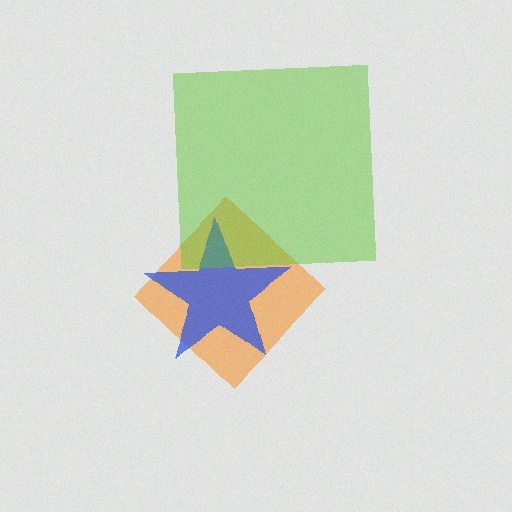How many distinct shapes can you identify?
There are 3 distinct shapes: an orange diamond, a blue star, a lime square.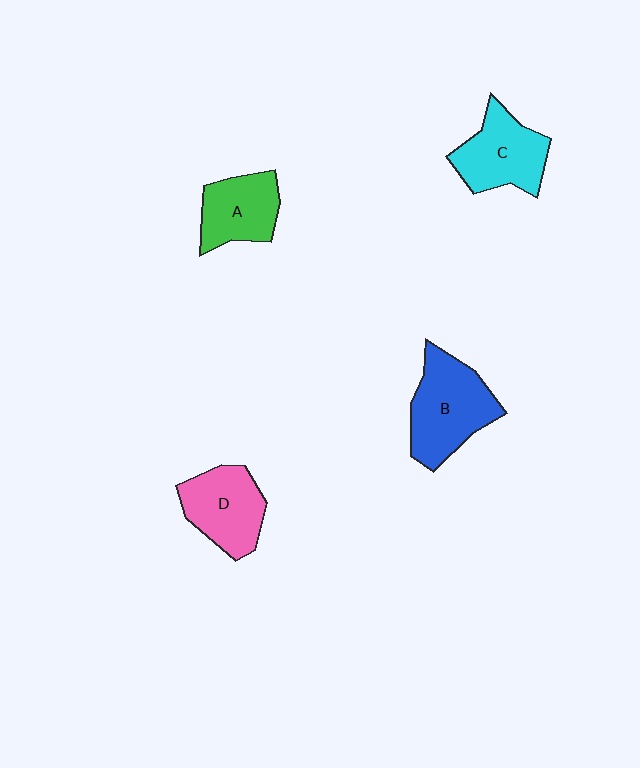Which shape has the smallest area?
Shape A (green).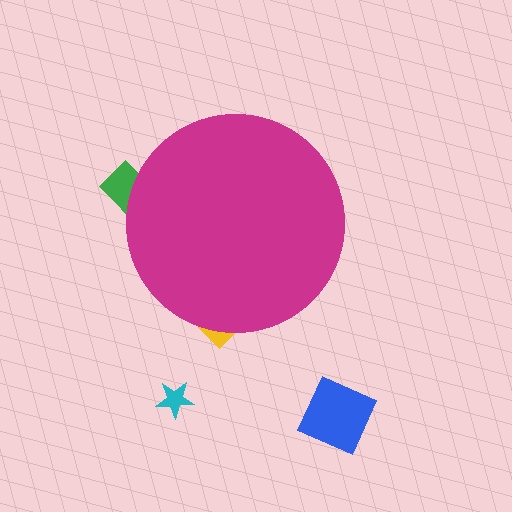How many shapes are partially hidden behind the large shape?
2 shapes are partially hidden.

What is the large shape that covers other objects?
A magenta circle.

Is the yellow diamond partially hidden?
Yes, the yellow diamond is partially hidden behind the magenta circle.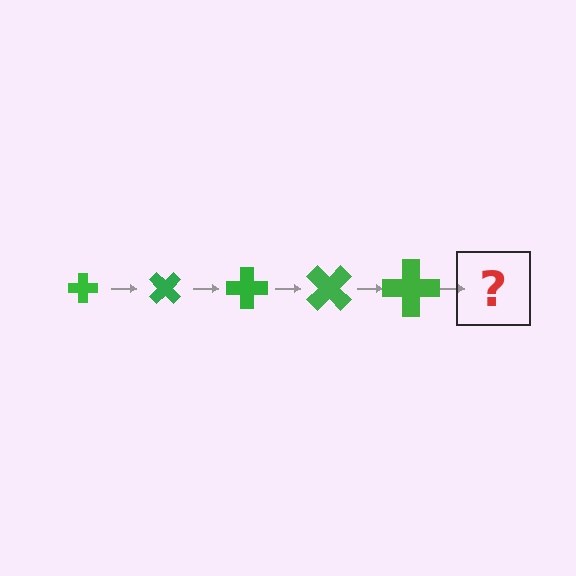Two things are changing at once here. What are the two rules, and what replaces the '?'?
The two rules are that the cross grows larger each step and it rotates 45 degrees each step. The '?' should be a cross, larger than the previous one and rotated 225 degrees from the start.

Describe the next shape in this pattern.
It should be a cross, larger than the previous one and rotated 225 degrees from the start.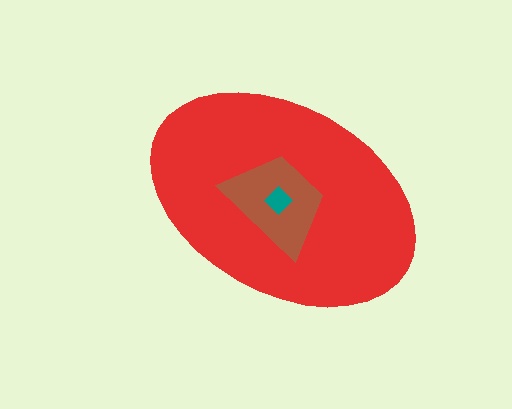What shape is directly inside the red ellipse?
The brown trapezoid.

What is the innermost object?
The teal diamond.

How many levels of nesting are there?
3.